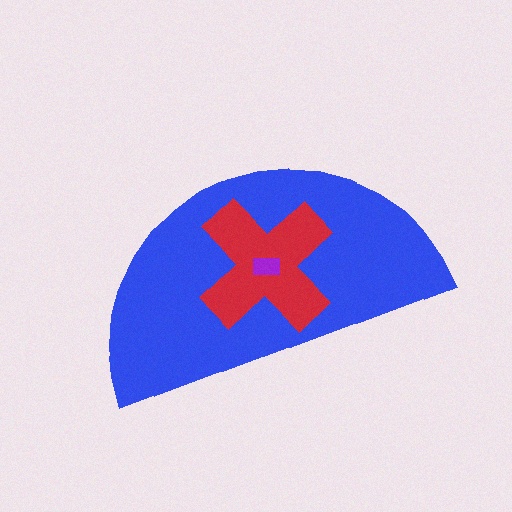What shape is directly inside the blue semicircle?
The red cross.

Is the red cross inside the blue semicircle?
Yes.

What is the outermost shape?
The blue semicircle.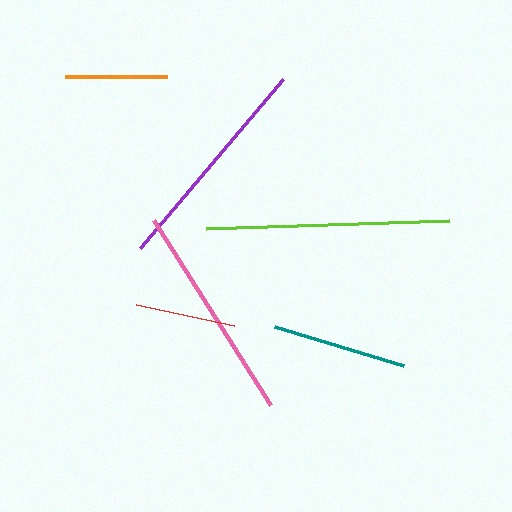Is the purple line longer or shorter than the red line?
The purple line is longer than the red line.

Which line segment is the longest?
The lime line is the longest at approximately 243 pixels.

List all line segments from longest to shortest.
From longest to shortest: lime, purple, pink, teal, orange, red.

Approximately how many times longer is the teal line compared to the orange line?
The teal line is approximately 1.3 times the length of the orange line.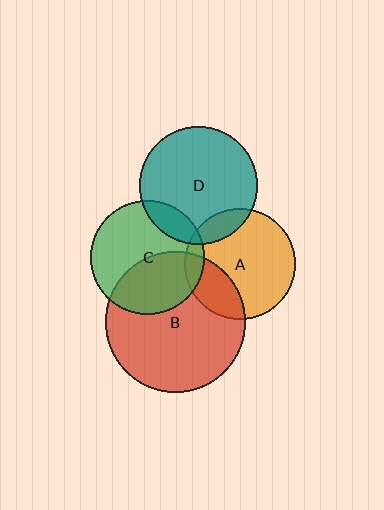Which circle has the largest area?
Circle B (red).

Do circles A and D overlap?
Yes.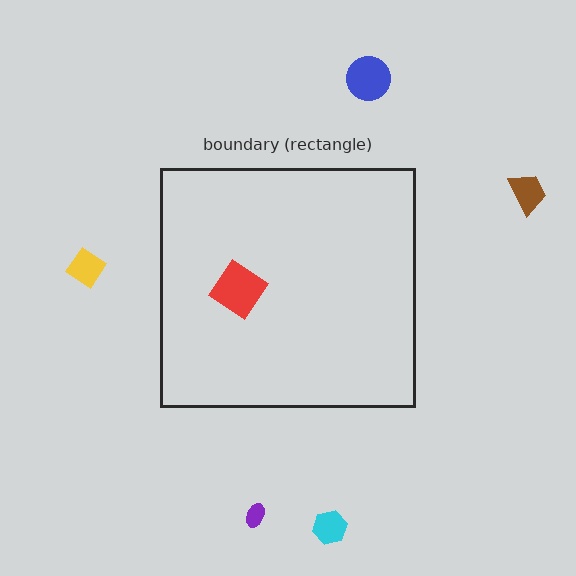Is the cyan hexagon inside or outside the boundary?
Outside.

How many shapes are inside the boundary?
1 inside, 5 outside.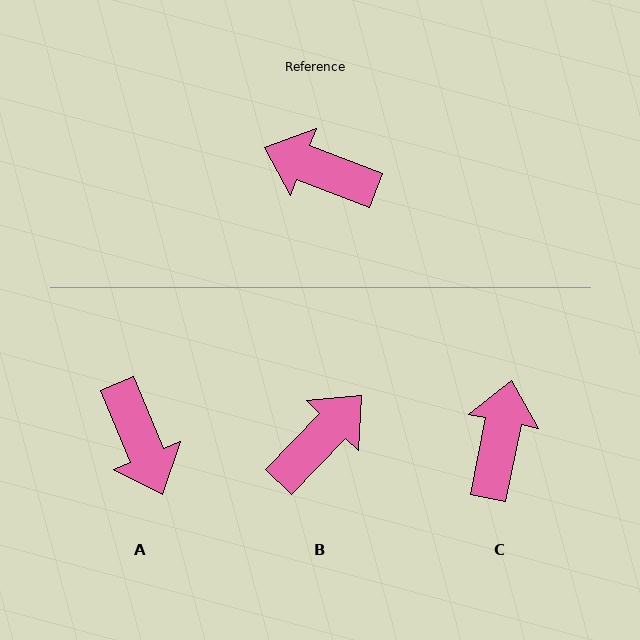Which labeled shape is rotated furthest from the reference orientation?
A, about 134 degrees away.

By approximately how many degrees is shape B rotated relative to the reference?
Approximately 113 degrees clockwise.